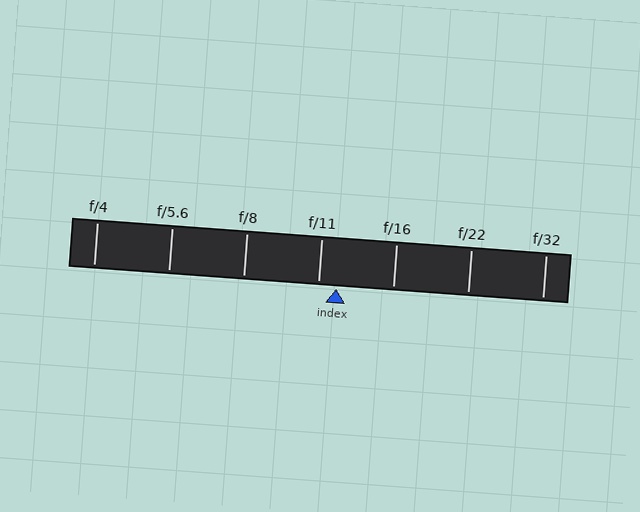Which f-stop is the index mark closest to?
The index mark is closest to f/11.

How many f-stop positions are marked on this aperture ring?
There are 7 f-stop positions marked.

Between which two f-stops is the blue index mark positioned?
The index mark is between f/11 and f/16.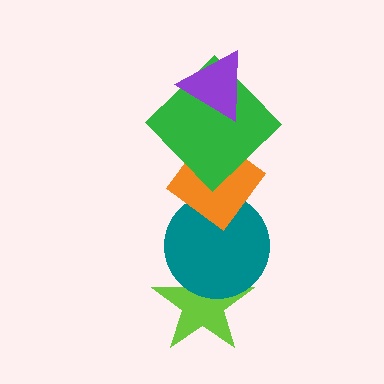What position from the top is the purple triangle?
The purple triangle is 1st from the top.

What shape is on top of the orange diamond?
The green diamond is on top of the orange diamond.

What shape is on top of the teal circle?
The orange diamond is on top of the teal circle.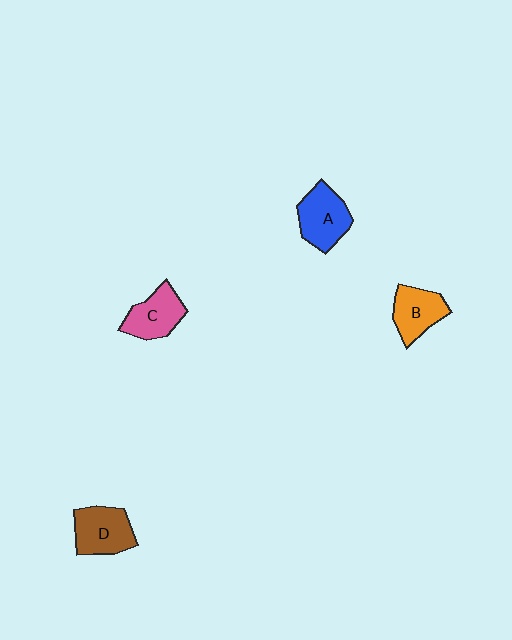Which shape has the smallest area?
Shape B (orange).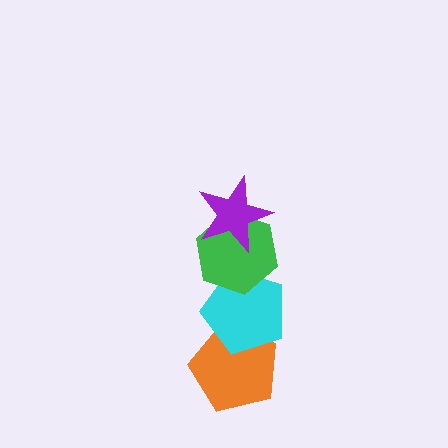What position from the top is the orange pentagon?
The orange pentagon is 4th from the top.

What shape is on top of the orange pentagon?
The cyan pentagon is on top of the orange pentagon.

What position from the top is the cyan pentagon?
The cyan pentagon is 3rd from the top.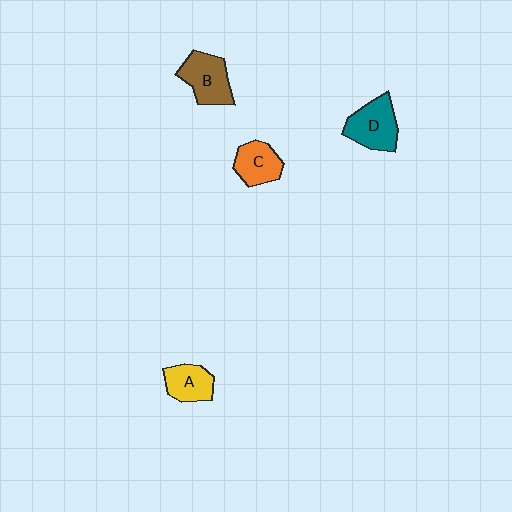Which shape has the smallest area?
Shape A (yellow).